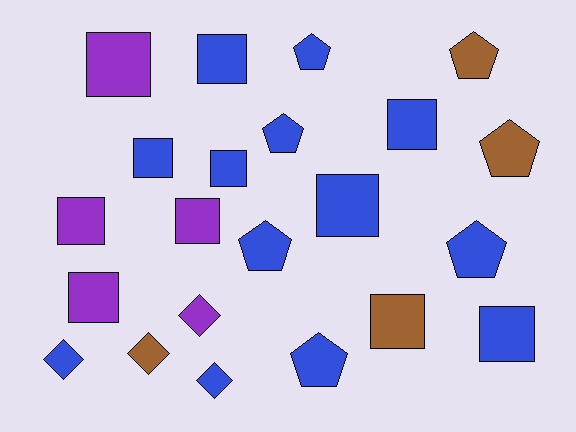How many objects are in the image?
There are 22 objects.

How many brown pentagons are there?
There are 2 brown pentagons.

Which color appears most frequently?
Blue, with 13 objects.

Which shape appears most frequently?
Square, with 11 objects.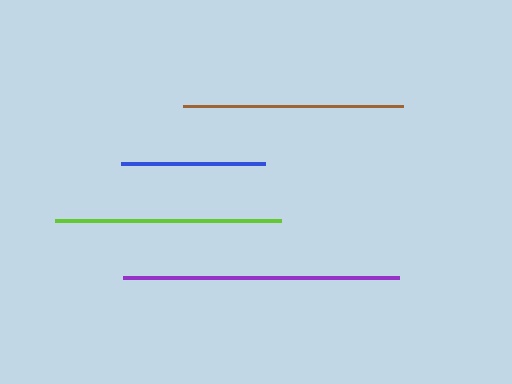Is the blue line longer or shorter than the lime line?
The lime line is longer than the blue line.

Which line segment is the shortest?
The blue line is the shortest at approximately 145 pixels.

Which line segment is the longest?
The purple line is the longest at approximately 276 pixels.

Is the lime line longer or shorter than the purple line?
The purple line is longer than the lime line.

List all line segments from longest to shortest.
From longest to shortest: purple, lime, brown, blue.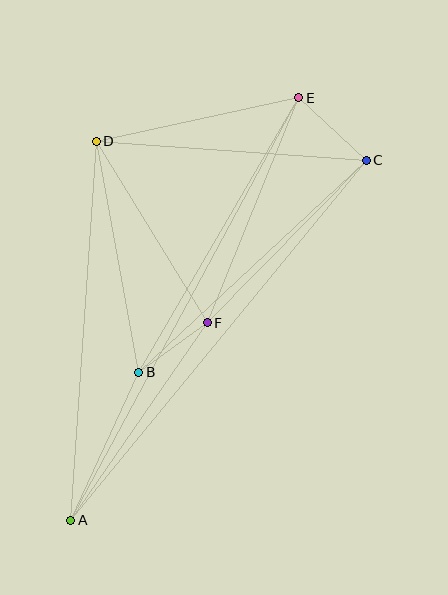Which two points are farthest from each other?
Points A and E are farthest from each other.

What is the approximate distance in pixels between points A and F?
The distance between A and F is approximately 240 pixels.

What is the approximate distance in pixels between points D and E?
The distance between D and E is approximately 207 pixels.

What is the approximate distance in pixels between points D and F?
The distance between D and F is approximately 213 pixels.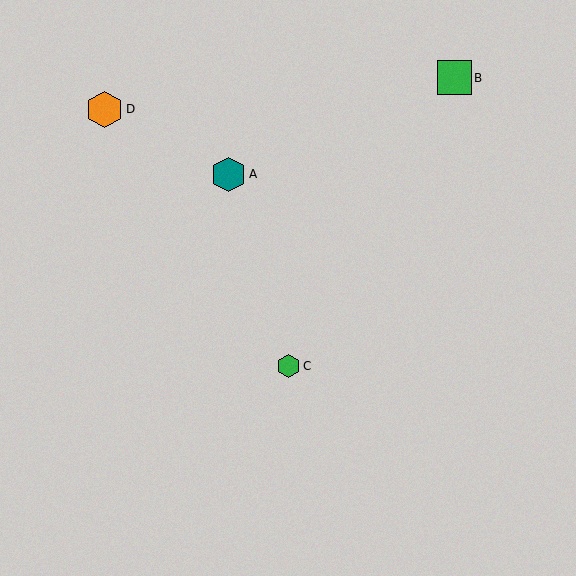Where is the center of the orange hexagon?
The center of the orange hexagon is at (105, 109).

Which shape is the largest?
The orange hexagon (labeled D) is the largest.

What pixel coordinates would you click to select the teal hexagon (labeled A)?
Click at (229, 174) to select the teal hexagon A.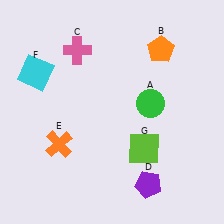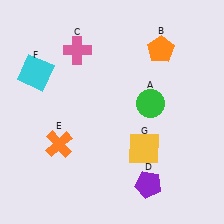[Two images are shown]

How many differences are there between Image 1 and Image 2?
There is 1 difference between the two images.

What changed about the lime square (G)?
In Image 1, G is lime. In Image 2, it changed to yellow.